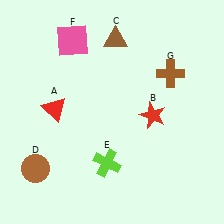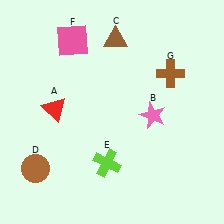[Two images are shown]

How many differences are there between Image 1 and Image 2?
There is 1 difference between the two images.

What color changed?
The star (B) changed from red in Image 1 to pink in Image 2.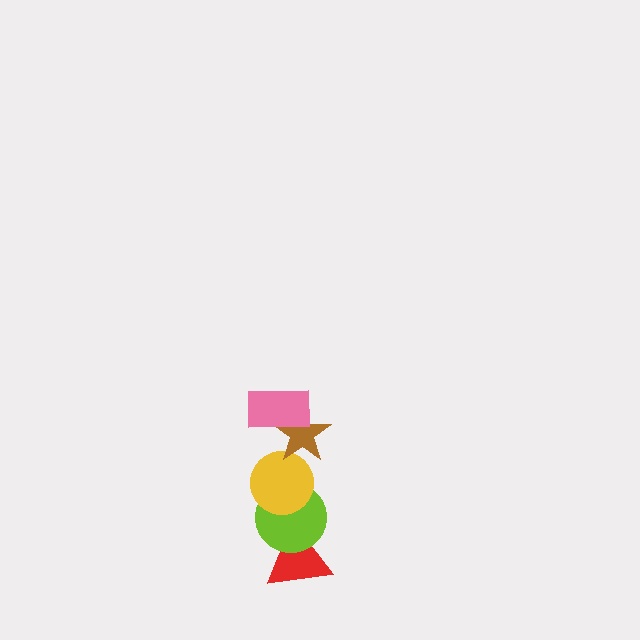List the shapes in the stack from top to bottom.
From top to bottom: the pink rectangle, the brown star, the yellow circle, the lime circle, the red triangle.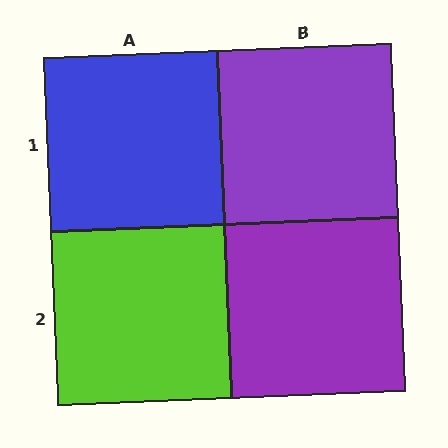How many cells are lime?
1 cell is lime.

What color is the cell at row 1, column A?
Blue.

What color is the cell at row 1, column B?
Purple.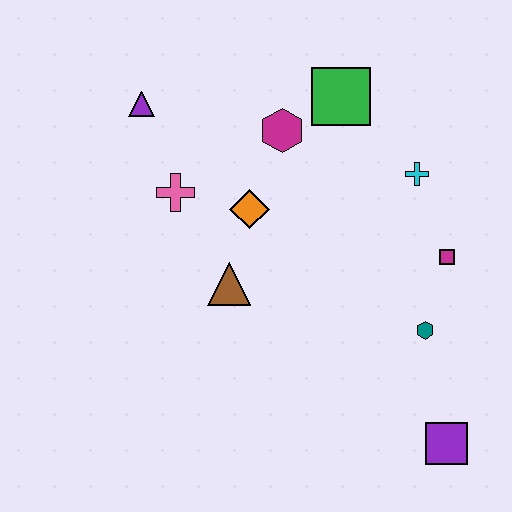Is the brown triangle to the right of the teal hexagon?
No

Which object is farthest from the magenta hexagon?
The purple square is farthest from the magenta hexagon.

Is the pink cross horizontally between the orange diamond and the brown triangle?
No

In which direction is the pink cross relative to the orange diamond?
The pink cross is to the left of the orange diamond.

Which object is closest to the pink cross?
The orange diamond is closest to the pink cross.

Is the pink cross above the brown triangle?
Yes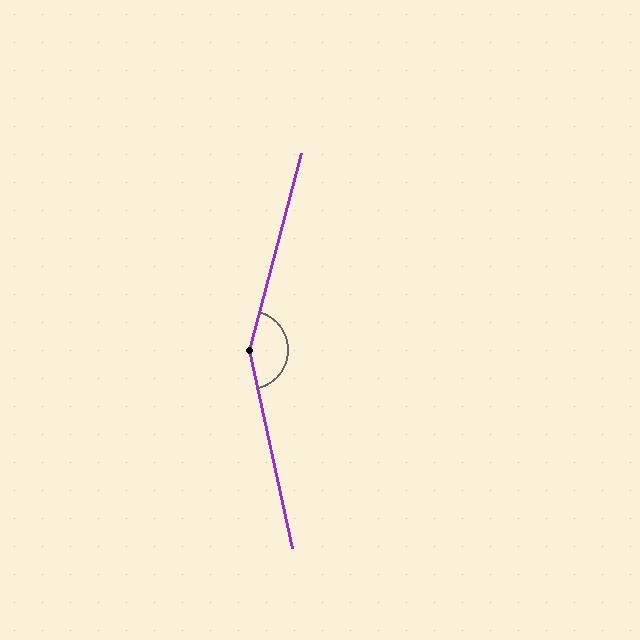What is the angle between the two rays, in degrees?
Approximately 153 degrees.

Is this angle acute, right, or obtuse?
It is obtuse.